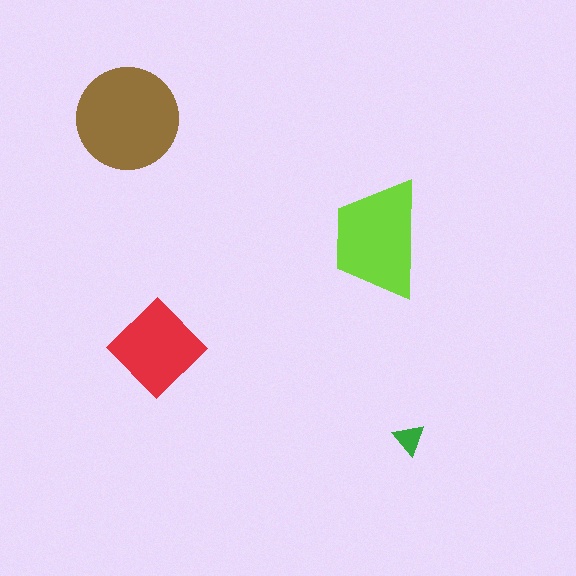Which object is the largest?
The brown circle.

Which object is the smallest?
The green triangle.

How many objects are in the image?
There are 4 objects in the image.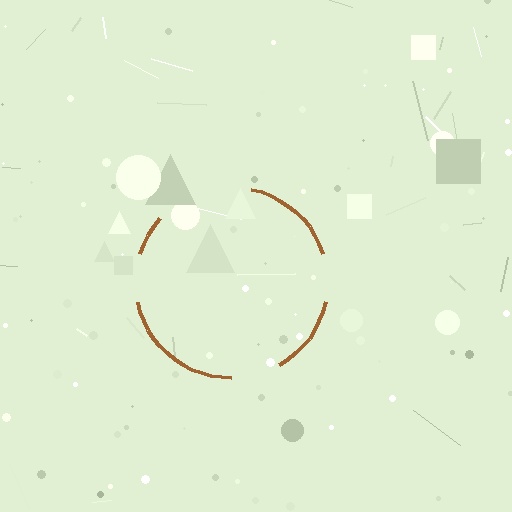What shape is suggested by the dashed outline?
The dashed outline suggests a circle.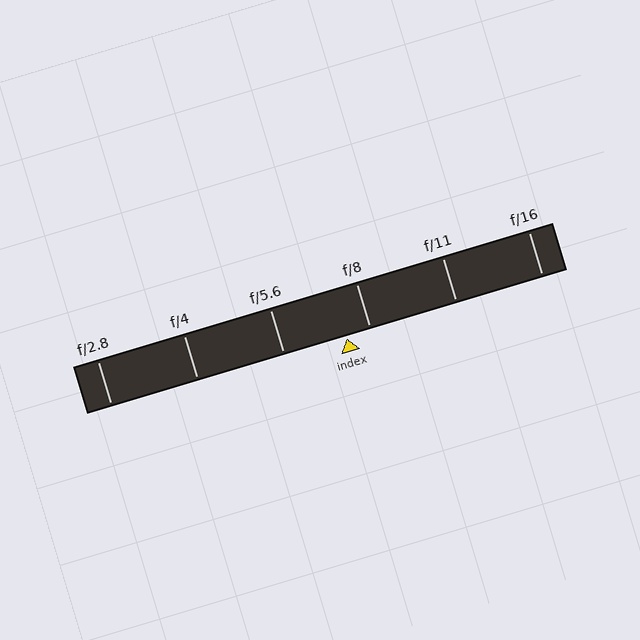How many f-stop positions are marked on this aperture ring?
There are 6 f-stop positions marked.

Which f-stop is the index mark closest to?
The index mark is closest to f/8.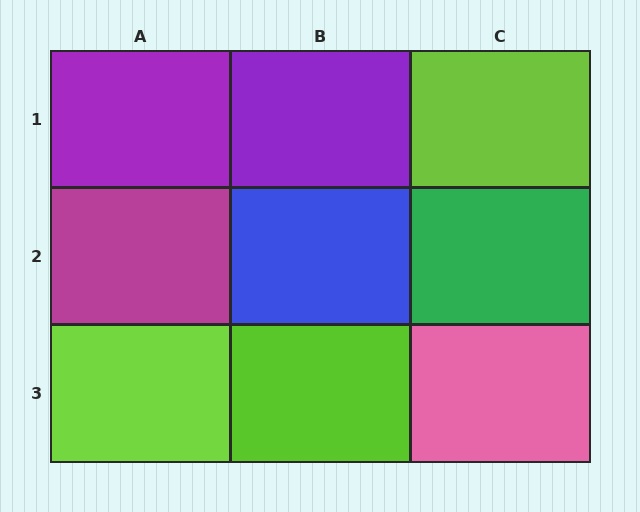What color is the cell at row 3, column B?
Lime.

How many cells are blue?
1 cell is blue.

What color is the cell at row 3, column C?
Pink.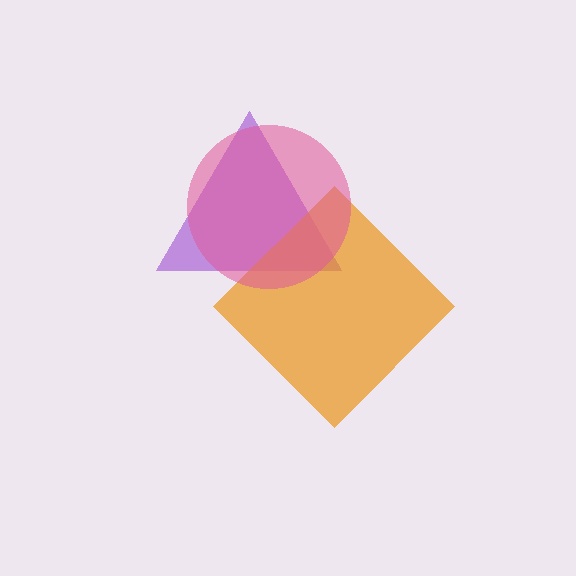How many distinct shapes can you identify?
There are 3 distinct shapes: a purple triangle, an orange diamond, a pink circle.